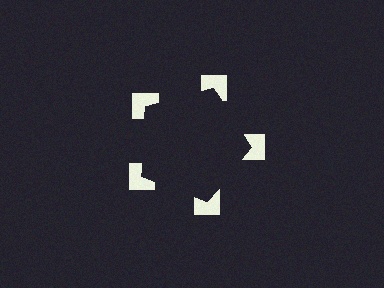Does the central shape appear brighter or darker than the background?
It typically appears slightly darker than the background, even though no actual brightness change is drawn.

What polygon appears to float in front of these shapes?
An illusory pentagon — its edges are inferred from the aligned wedge cuts in the notched squares, not physically drawn.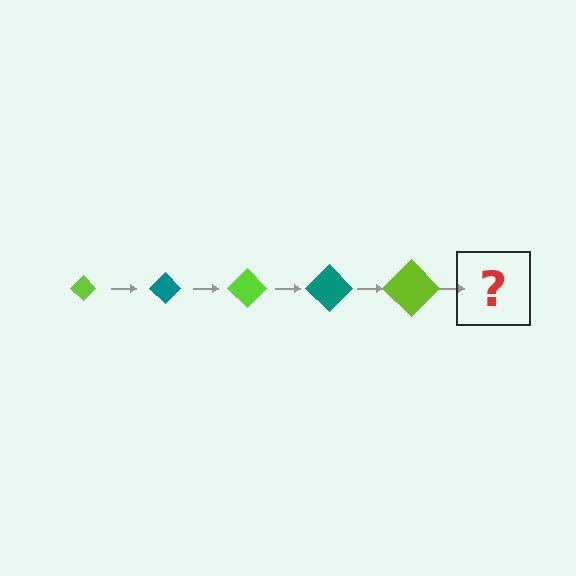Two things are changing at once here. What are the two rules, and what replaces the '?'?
The two rules are that the diamond grows larger each step and the color cycles through lime and teal. The '?' should be a teal diamond, larger than the previous one.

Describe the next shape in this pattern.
It should be a teal diamond, larger than the previous one.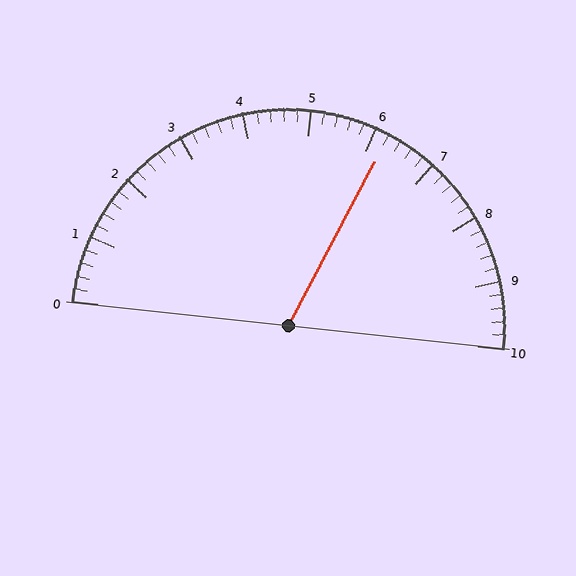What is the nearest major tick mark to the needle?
The nearest major tick mark is 6.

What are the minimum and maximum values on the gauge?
The gauge ranges from 0 to 10.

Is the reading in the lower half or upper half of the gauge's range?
The reading is in the upper half of the range (0 to 10).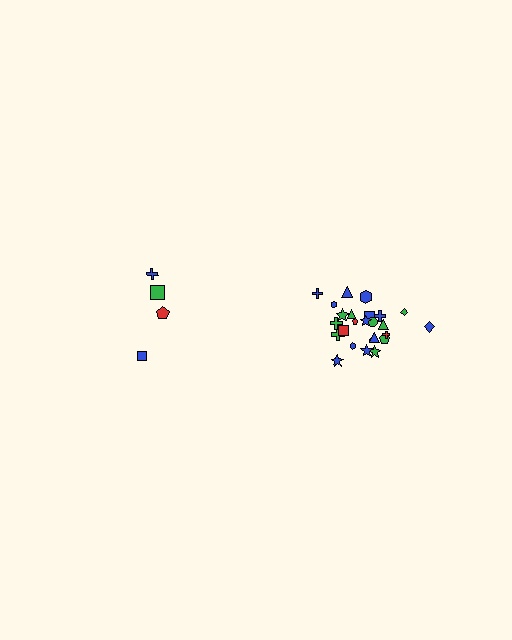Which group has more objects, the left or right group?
The right group.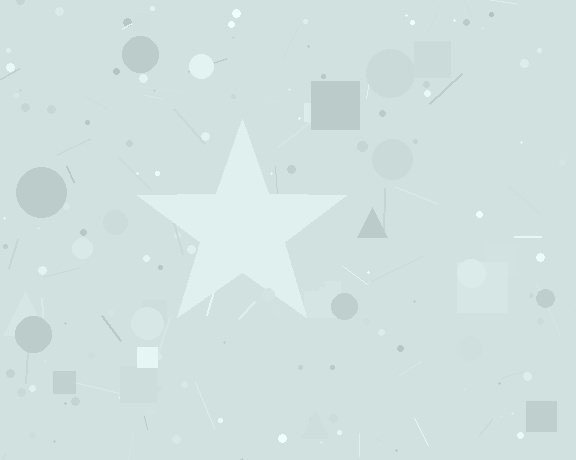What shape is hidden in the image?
A star is hidden in the image.